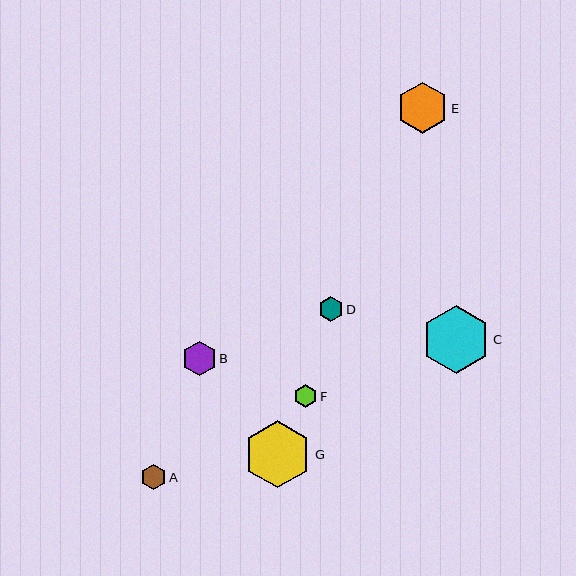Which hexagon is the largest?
Hexagon C is the largest with a size of approximately 68 pixels.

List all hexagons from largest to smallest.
From largest to smallest: C, G, E, B, A, D, F.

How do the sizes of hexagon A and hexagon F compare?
Hexagon A and hexagon F are approximately the same size.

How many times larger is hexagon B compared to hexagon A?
Hexagon B is approximately 1.4 times the size of hexagon A.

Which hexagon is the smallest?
Hexagon F is the smallest with a size of approximately 23 pixels.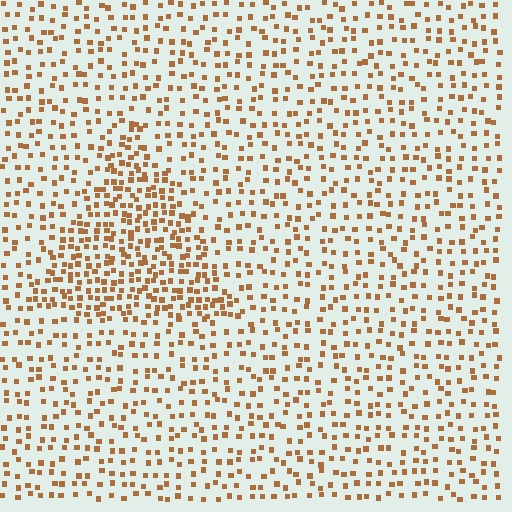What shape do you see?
I see a triangle.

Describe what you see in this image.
The image contains small brown elements arranged at two different densities. A triangle-shaped region is visible where the elements are more densely packed than the surrounding area.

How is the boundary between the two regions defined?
The boundary is defined by a change in element density (approximately 1.9x ratio). All elements are the same color, size, and shape.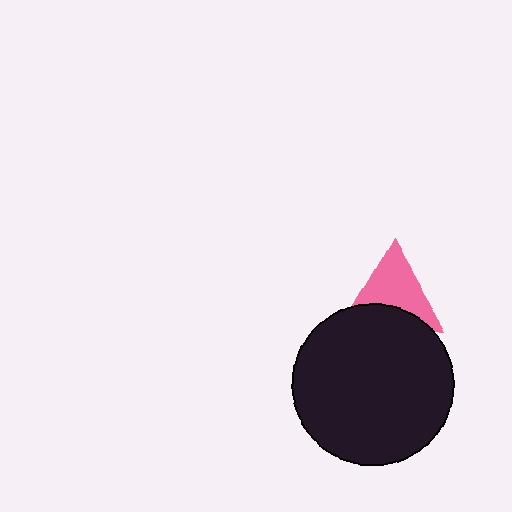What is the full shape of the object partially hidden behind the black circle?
The partially hidden object is a pink triangle.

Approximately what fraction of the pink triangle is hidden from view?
Roughly 38% of the pink triangle is hidden behind the black circle.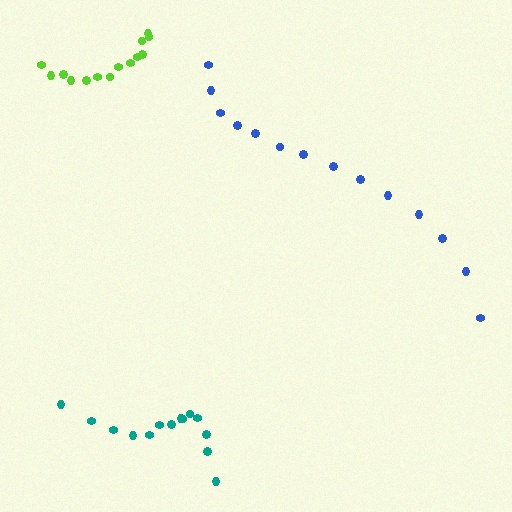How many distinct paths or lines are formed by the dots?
There are 3 distinct paths.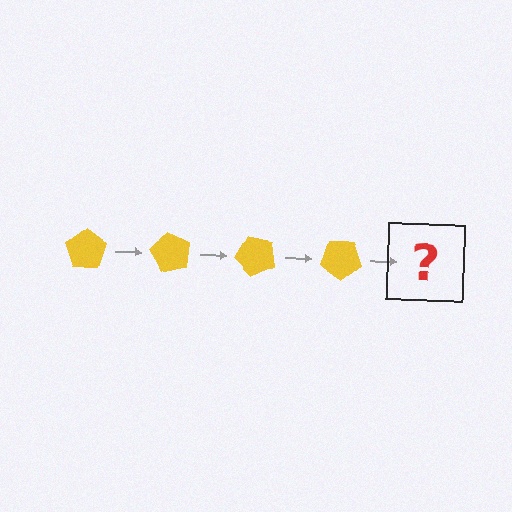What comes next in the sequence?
The next element should be a yellow pentagon rotated 240 degrees.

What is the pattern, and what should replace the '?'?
The pattern is that the pentagon rotates 60 degrees each step. The '?' should be a yellow pentagon rotated 240 degrees.